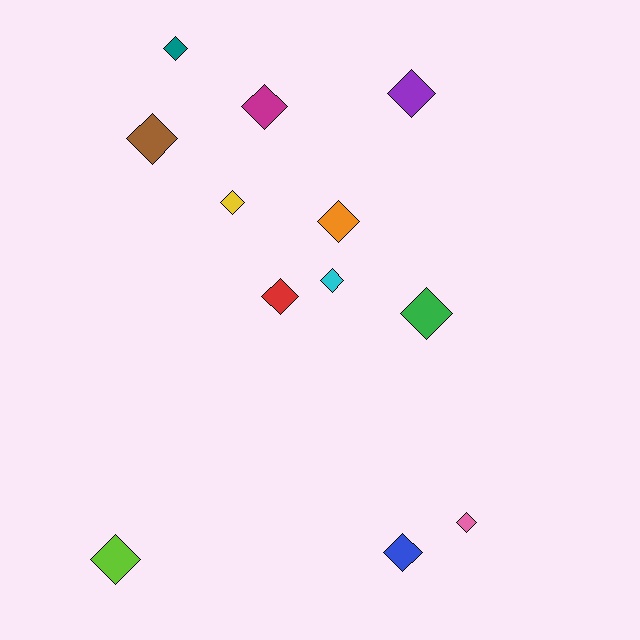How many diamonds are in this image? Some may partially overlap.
There are 12 diamonds.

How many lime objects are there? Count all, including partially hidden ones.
There is 1 lime object.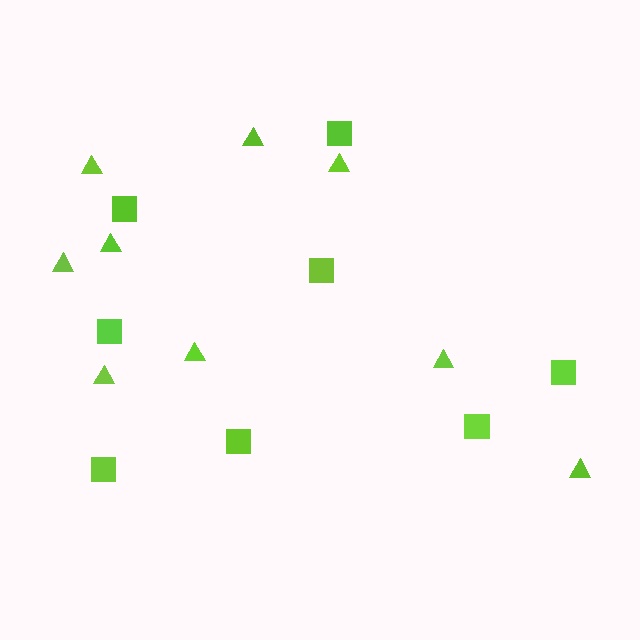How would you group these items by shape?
There are 2 groups: one group of squares (8) and one group of triangles (9).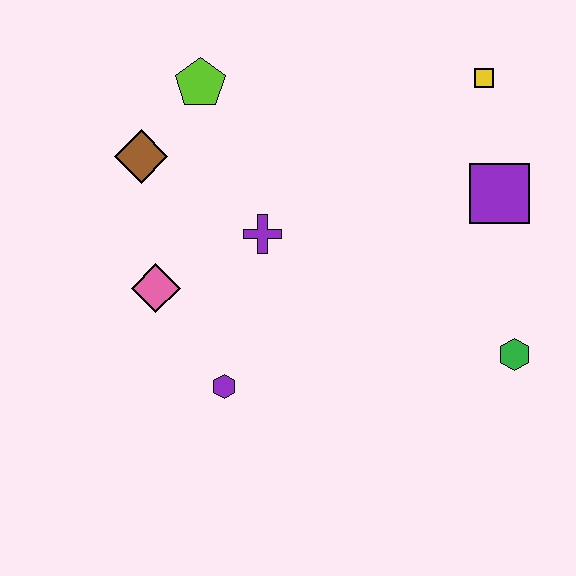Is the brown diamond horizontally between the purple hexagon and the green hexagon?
No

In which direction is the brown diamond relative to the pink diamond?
The brown diamond is above the pink diamond.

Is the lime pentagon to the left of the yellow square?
Yes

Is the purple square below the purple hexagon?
No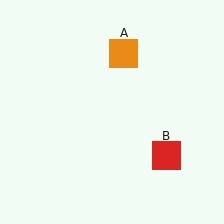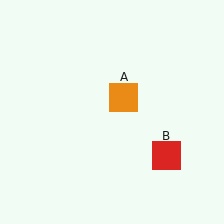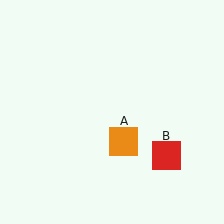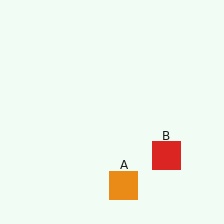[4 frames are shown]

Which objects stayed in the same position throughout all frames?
Red square (object B) remained stationary.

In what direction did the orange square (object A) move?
The orange square (object A) moved down.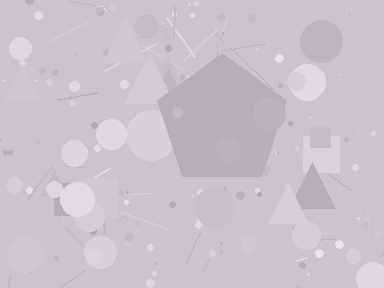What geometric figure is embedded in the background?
A pentagon is embedded in the background.